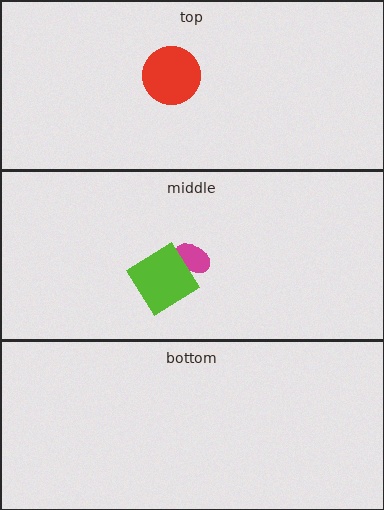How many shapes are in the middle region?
2.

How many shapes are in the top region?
1.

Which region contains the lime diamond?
The middle region.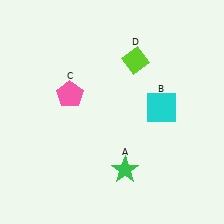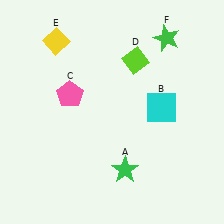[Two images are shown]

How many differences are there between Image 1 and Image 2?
There are 2 differences between the two images.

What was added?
A yellow diamond (E), a green star (F) were added in Image 2.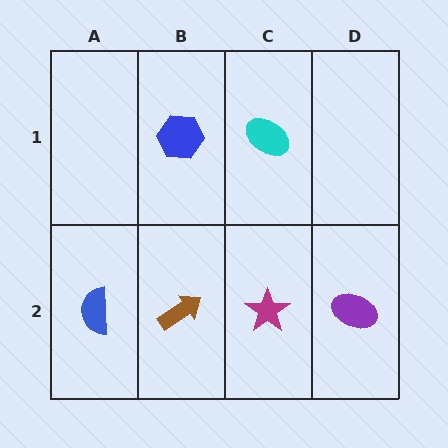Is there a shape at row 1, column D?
No, that cell is empty.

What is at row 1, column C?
A cyan ellipse.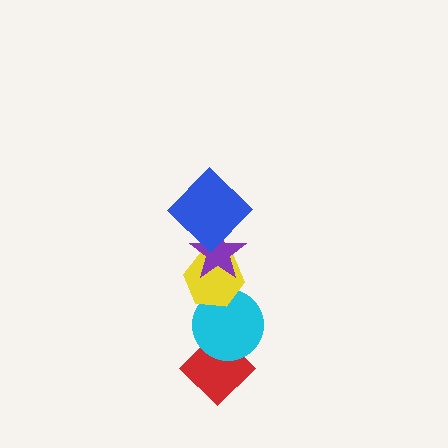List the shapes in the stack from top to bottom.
From top to bottom: the blue diamond, the purple star, the yellow hexagon, the cyan circle, the red diamond.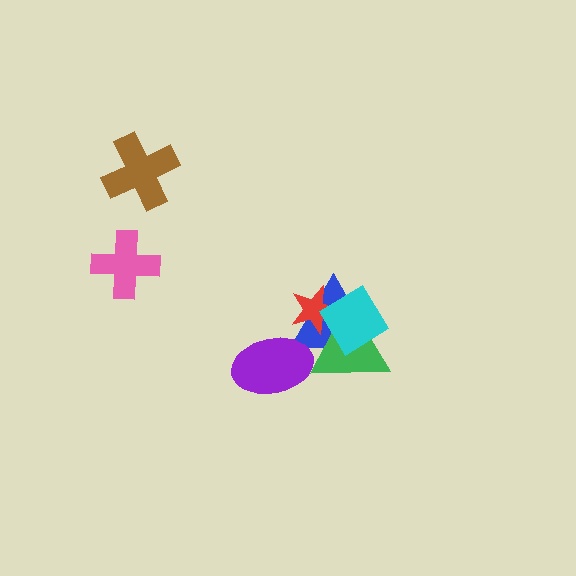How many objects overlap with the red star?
3 objects overlap with the red star.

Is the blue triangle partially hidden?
Yes, it is partially covered by another shape.